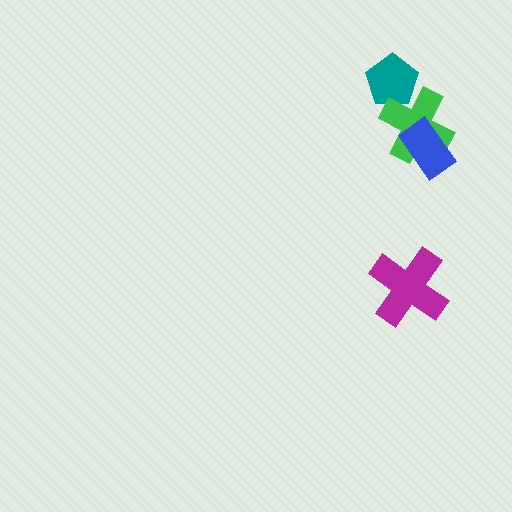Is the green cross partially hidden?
Yes, it is partially covered by another shape.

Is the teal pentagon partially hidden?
Yes, it is partially covered by another shape.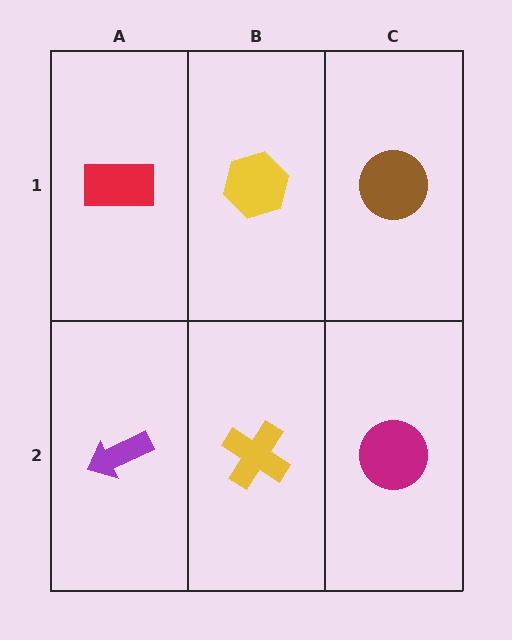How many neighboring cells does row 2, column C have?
2.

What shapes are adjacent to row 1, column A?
A purple arrow (row 2, column A), a yellow hexagon (row 1, column B).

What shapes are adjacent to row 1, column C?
A magenta circle (row 2, column C), a yellow hexagon (row 1, column B).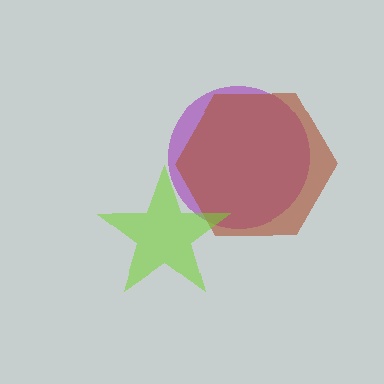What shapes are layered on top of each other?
The layered shapes are: a purple circle, a brown hexagon, a lime star.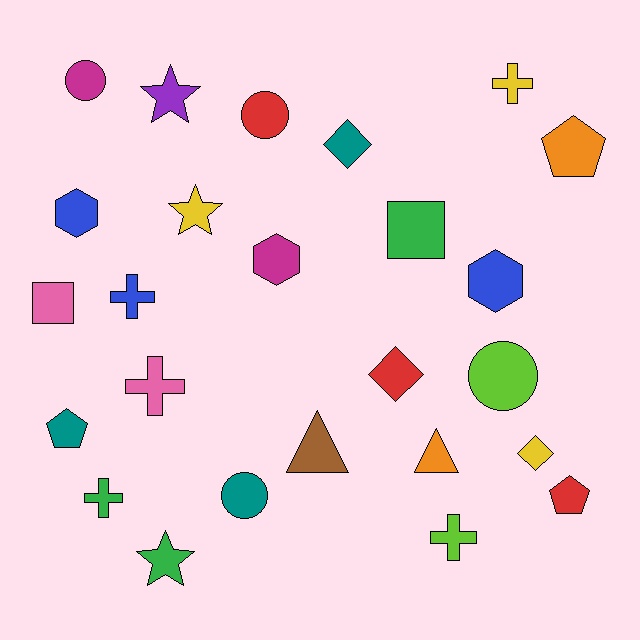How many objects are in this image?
There are 25 objects.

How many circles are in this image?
There are 4 circles.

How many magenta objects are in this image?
There are 2 magenta objects.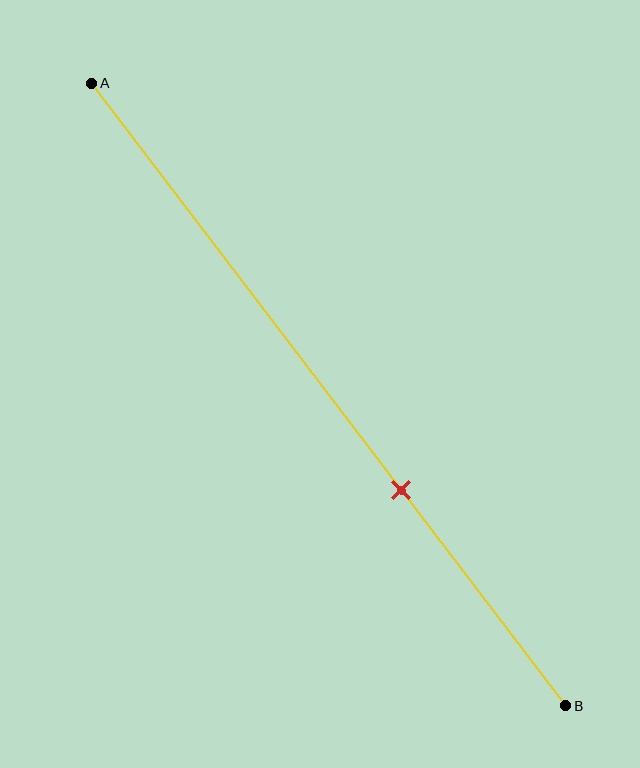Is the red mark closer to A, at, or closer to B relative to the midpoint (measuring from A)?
The red mark is closer to point B than the midpoint of segment AB.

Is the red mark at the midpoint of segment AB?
No, the mark is at about 65% from A, not at the 50% midpoint.